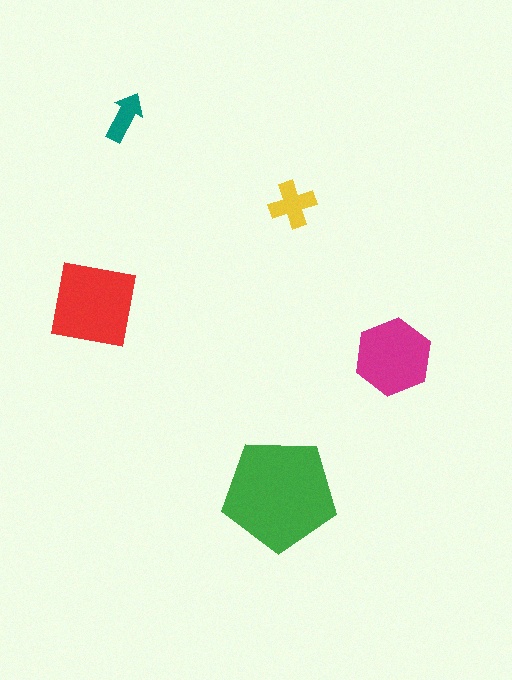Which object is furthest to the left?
The red square is leftmost.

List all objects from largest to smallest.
The green pentagon, the red square, the magenta hexagon, the yellow cross, the teal arrow.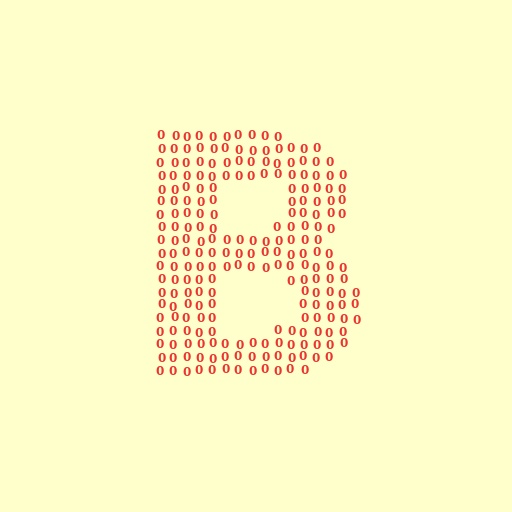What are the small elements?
The small elements are digit 0's.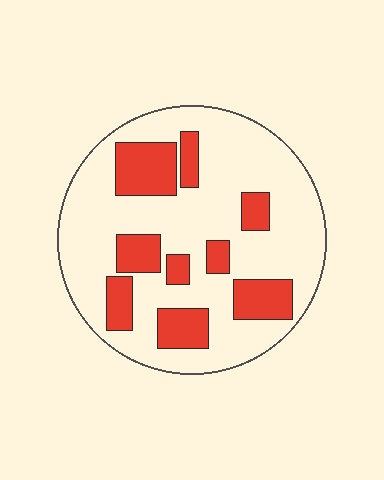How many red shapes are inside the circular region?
9.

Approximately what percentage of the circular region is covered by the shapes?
Approximately 25%.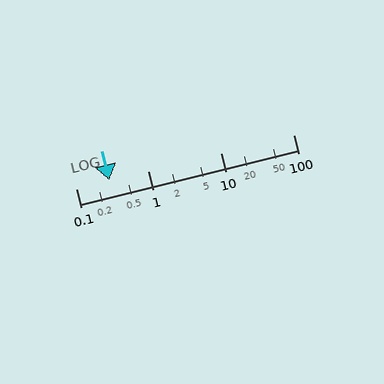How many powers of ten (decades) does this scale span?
The scale spans 3 decades, from 0.1 to 100.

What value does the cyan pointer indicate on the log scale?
The pointer indicates approximately 0.29.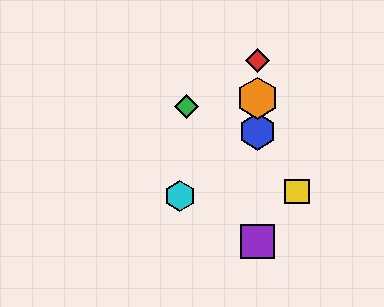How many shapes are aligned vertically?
4 shapes (the red diamond, the blue hexagon, the purple square, the orange hexagon) are aligned vertically.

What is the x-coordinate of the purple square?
The purple square is at x≈257.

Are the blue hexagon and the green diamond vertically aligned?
No, the blue hexagon is at x≈257 and the green diamond is at x≈186.